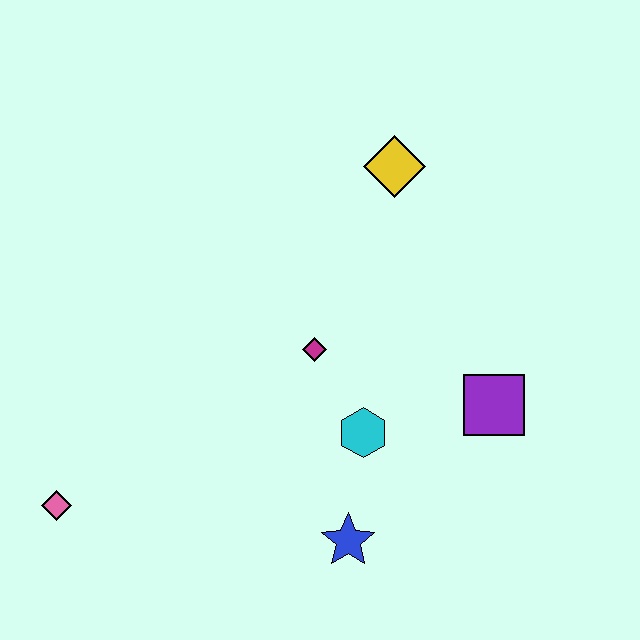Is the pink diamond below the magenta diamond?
Yes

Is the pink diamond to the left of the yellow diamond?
Yes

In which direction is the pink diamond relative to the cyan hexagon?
The pink diamond is to the left of the cyan hexagon.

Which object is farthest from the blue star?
The yellow diamond is farthest from the blue star.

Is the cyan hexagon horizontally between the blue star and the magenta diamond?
No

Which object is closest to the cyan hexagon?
The magenta diamond is closest to the cyan hexagon.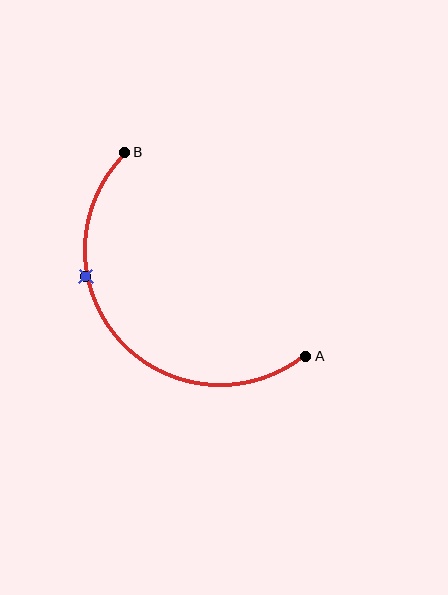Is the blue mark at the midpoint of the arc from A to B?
No. The blue mark lies on the arc but is closer to endpoint B. The arc midpoint would be at the point on the curve equidistant along the arc from both A and B.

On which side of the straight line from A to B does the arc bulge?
The arc bulges below and to the left of the straight line connecting A and B.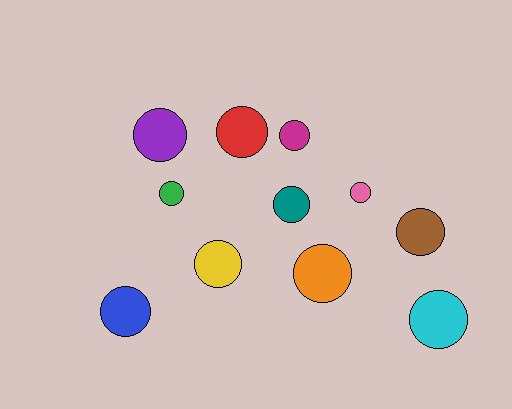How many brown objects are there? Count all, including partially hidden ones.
There is 1 brown object.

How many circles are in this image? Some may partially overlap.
There are 11 circles.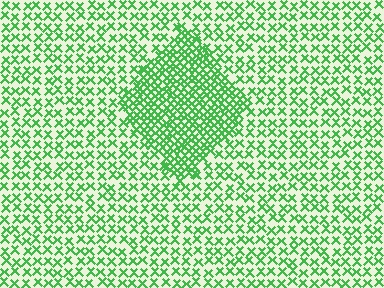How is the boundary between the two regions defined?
The boundary is defined by a change in element density (approximately 2.1x ratio). All elements are the same color, size, and shape.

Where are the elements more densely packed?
The elements are more densely packed inside the diamond boundary.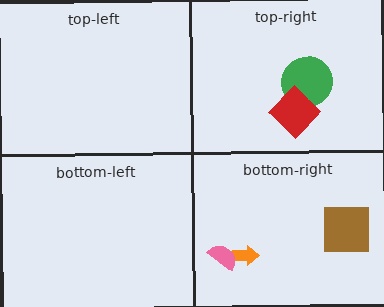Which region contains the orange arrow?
The bottom-right region.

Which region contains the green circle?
The top-right region.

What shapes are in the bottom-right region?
The orange arrow, the pink semicircle, the brown square.